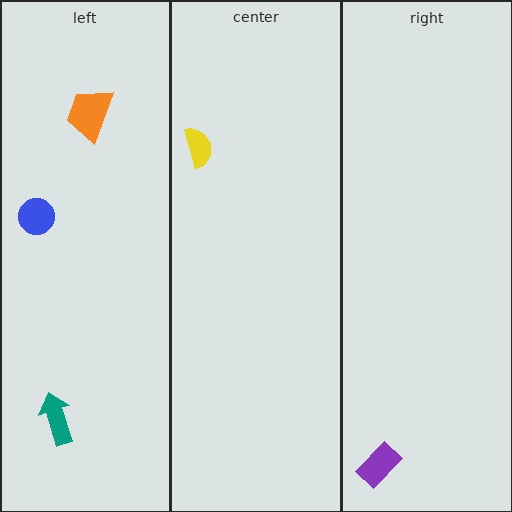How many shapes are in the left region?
3.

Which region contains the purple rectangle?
The right region.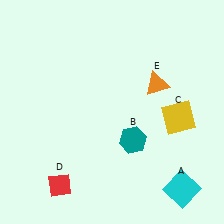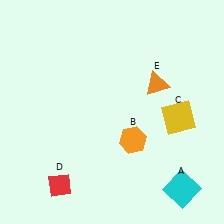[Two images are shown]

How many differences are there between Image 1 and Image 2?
There is 1 difference between the two images.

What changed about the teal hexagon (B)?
In Image 1, B is teal. In Image 2, it changed to orange.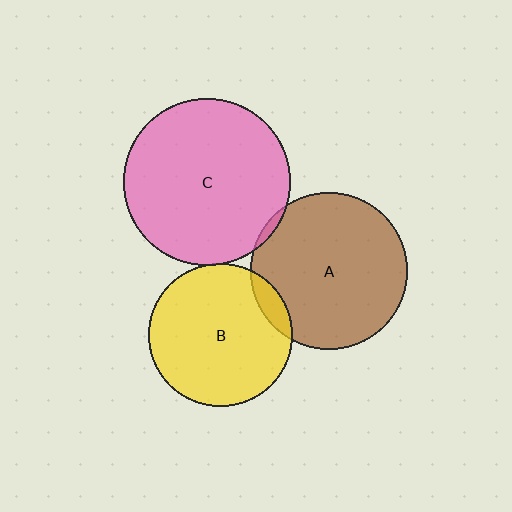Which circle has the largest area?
Circle C (pink).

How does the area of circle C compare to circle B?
Approximately 1.4 times.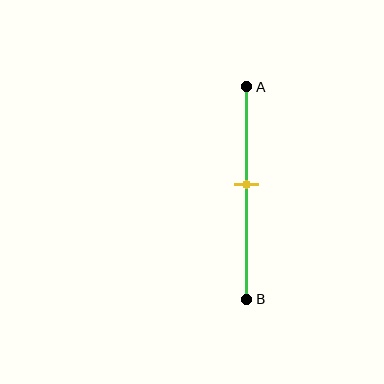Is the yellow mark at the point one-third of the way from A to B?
No, the mark is at about 45% from A, not at the 33% one-third point.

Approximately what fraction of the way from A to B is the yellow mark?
The yellow mark is approximately 45% of the way from A to B.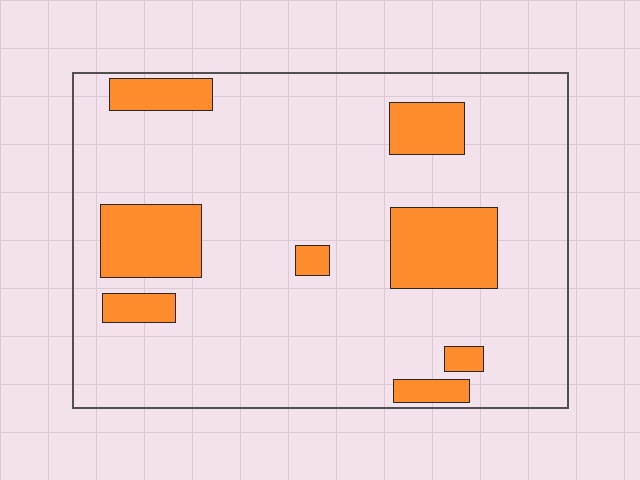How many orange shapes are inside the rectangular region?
8.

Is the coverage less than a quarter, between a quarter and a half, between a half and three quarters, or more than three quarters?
Less than a quarter.